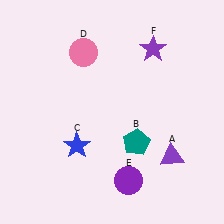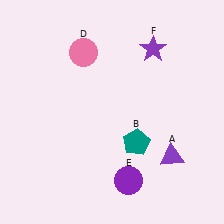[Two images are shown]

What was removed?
The blue star (C) was removed in Image 2.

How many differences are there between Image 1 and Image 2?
There is 1 difference between the two images.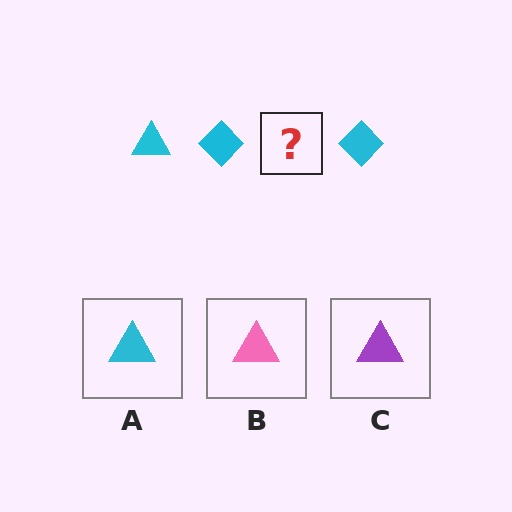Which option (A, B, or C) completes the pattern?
A.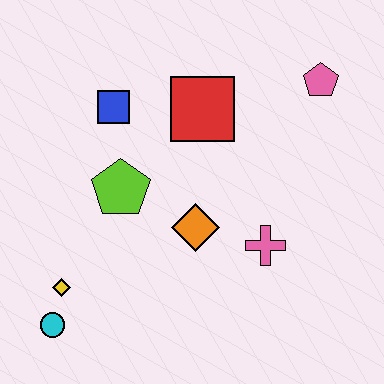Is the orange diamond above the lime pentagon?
No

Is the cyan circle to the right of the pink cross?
No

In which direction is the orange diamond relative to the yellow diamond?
The orange diamond is to the right of the yellow diamond.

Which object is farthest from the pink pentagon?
The cyan circle is farthest from the pink pentagon.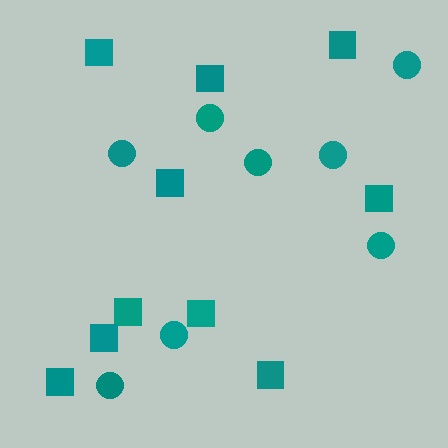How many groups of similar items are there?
There are 2 groups: one group of circles (8) and one group of squares (10).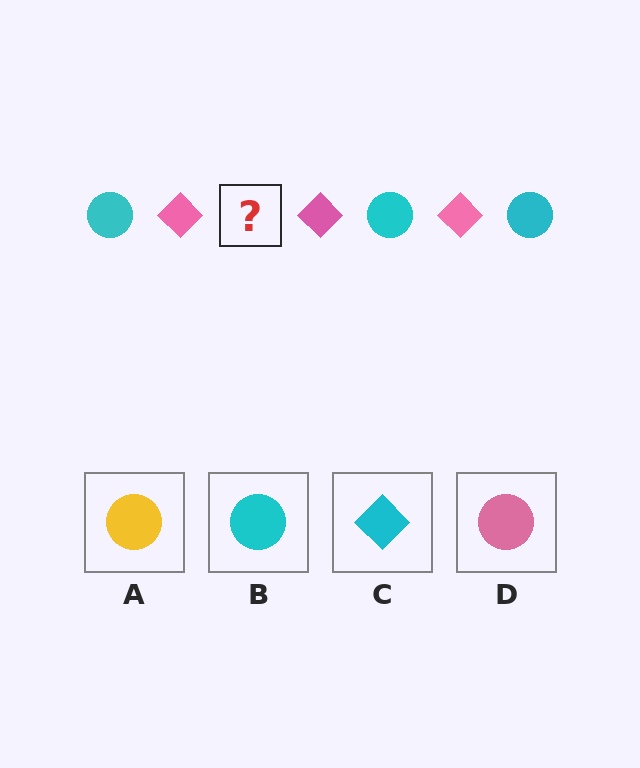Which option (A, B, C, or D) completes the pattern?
B.